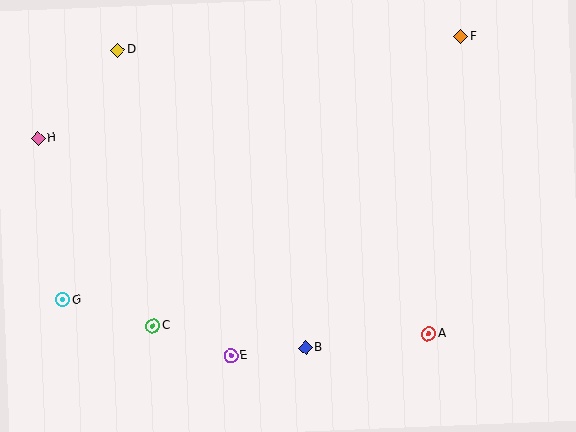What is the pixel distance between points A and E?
The distance between A and E is 199 pixels.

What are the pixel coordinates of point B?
Point B is at (306, 347).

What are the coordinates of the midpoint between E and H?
The midpoint between E and H is at (134, 247).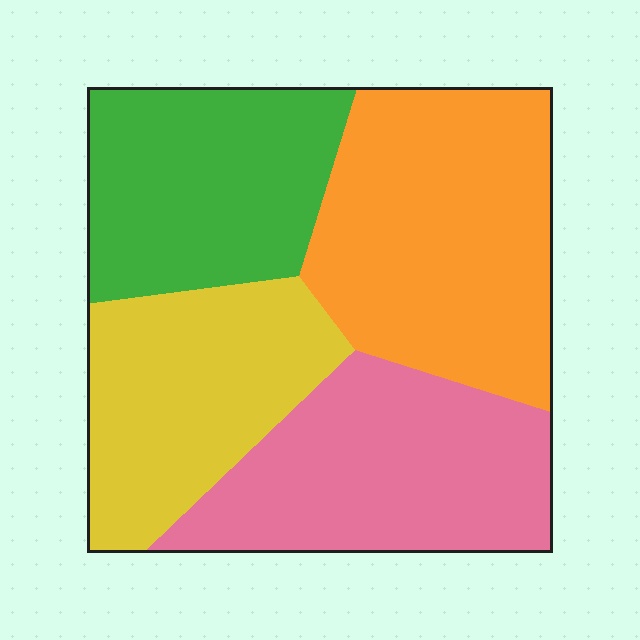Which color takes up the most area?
Orange, at roughly 30%.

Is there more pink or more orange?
Orange.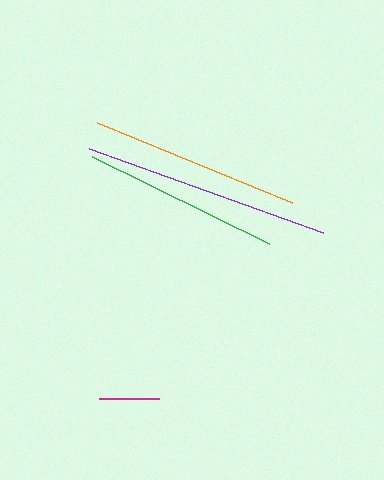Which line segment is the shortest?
The magenta line is the shortest at approximately 60 pixels.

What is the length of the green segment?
The green segment is approximately 198 pixels long.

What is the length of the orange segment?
The orange segment is approximately 212 pixels long.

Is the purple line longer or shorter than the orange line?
The purple line is longer than the orange line.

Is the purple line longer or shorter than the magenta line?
The purple line is longer than the magenta line.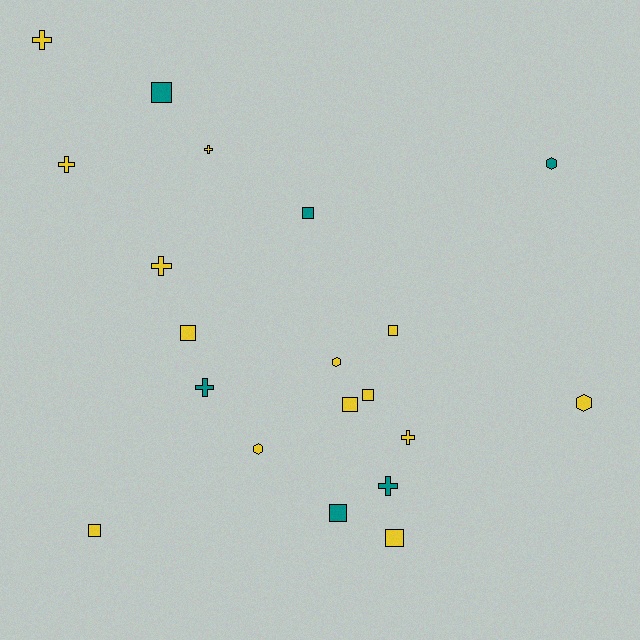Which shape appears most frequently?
Square, with 9 objects.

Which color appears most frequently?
Yellow, with 14 objects.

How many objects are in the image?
There are 20 objects.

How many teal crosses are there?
There are 2 teal crosses.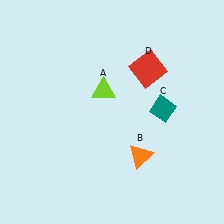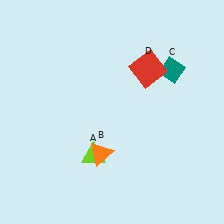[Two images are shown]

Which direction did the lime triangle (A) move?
The lime triangle (A) moved down.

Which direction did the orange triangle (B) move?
The orange triangle (B) moved left.